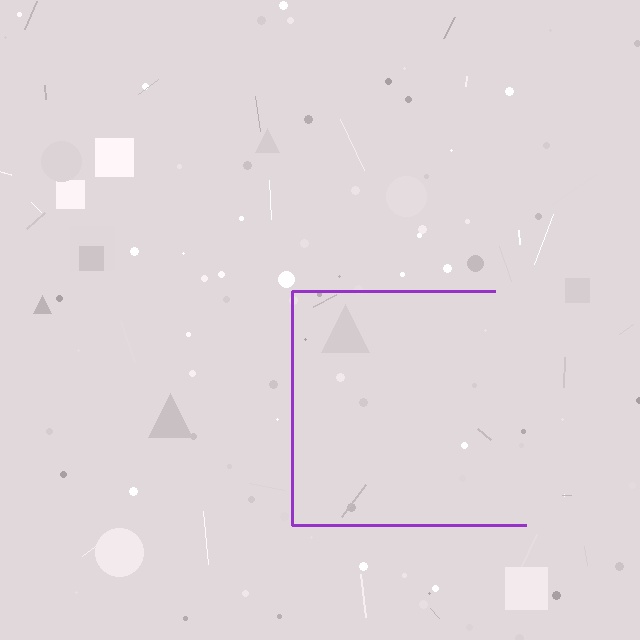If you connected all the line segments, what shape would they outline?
They would outline a square.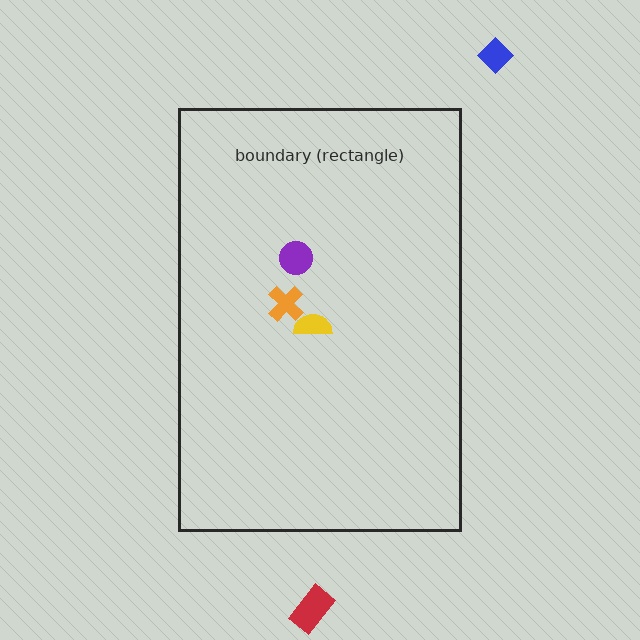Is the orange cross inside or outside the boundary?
Inside.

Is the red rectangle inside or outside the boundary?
Outside.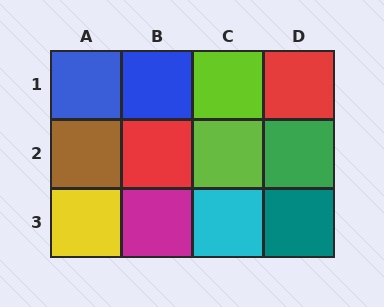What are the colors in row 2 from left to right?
Brown, red, lime, green.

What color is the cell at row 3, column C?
Cyan.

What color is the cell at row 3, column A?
Yellow.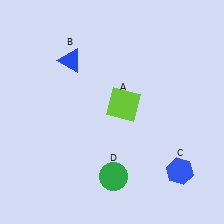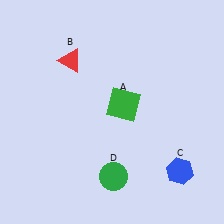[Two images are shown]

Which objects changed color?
A changed from lime to green. B changed from blue to red.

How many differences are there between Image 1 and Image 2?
There are 2 differences between the two images.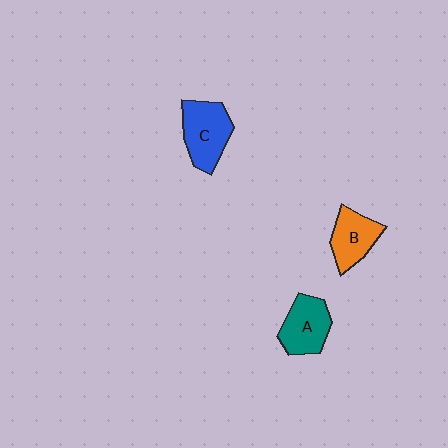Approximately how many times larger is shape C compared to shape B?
Approximately 1.3 times.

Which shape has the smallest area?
Shape B (orange).